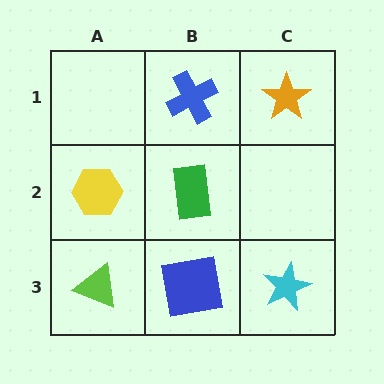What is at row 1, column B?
A blue cross.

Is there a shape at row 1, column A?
No, that cell is empty.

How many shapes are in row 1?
2 shapes.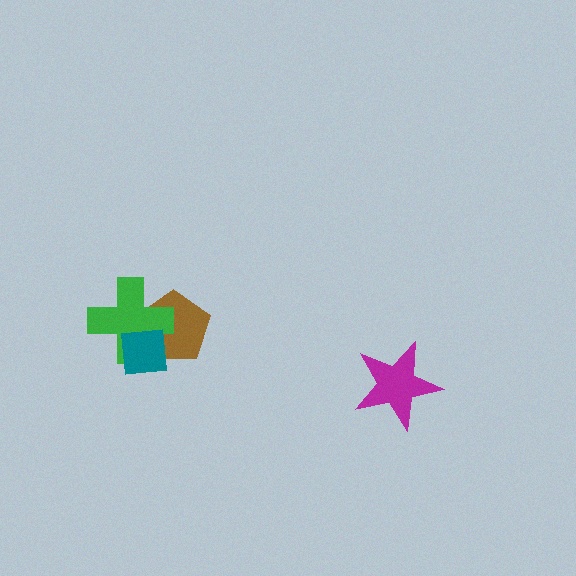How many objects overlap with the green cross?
2 objects overlap with the green cross.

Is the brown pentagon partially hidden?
Yes, it is partially covered by another shape.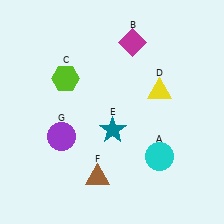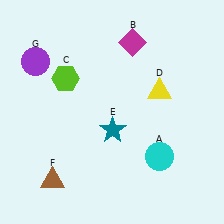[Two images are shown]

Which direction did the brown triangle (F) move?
The brown triangle (F) moved left.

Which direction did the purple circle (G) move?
The purple circle (G) moved up.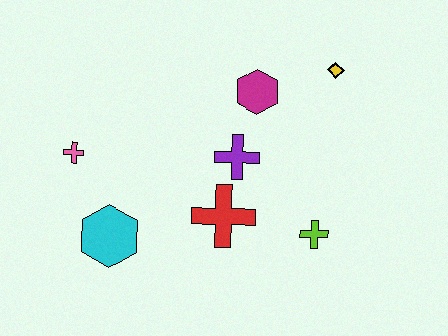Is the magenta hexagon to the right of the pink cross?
Yes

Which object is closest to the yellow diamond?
The magenta hexagon is closest to the yellow diamond.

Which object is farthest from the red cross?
The yellow diamond is farthest from the red cross.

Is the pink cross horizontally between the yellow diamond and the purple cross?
No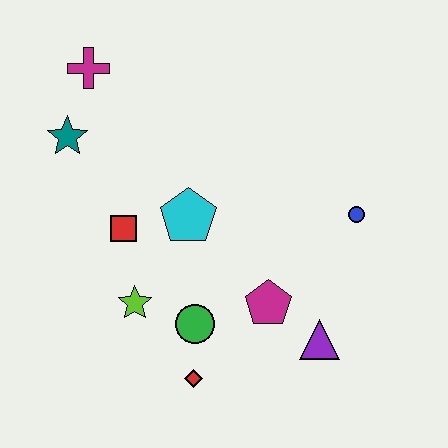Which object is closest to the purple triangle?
The magenta pentagon is closest to the purple triangle.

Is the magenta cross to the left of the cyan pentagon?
Yes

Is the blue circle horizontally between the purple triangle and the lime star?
No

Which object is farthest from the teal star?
The purple triangle is farthest from the teal star.